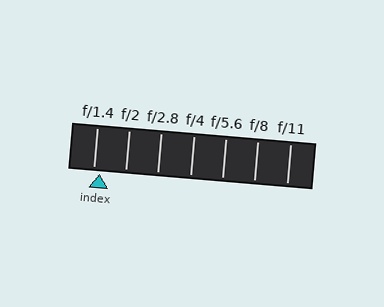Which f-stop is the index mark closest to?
The index mark is closest to f/1.4.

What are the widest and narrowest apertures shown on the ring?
The widest aperture shown is f/1.4 and the narrowest is f/11.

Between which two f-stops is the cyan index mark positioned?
The index mark is between f/1.4 and f/2.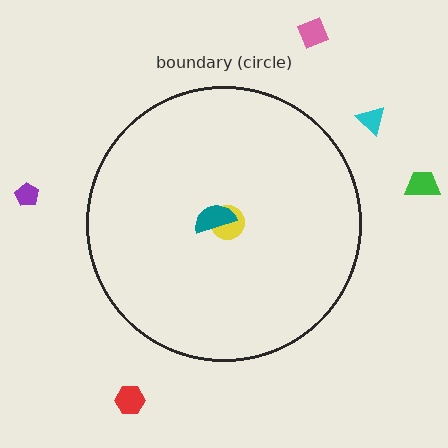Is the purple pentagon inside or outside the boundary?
Outside.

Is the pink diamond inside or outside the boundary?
Outside.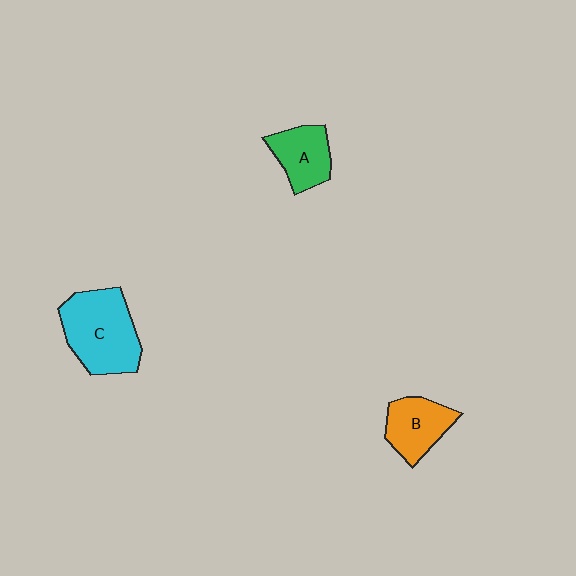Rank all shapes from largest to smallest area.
From largest to smallest: C (cyan), B (orange), A (green).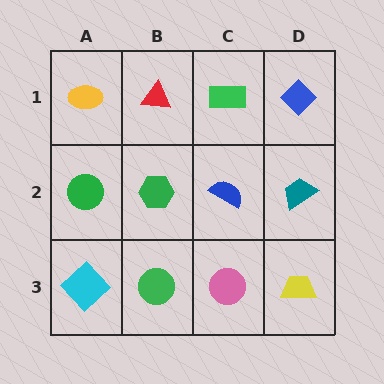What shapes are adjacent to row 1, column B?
A green hexagon (row 2, column B), a yellow ellipse (row 1, column A), a green rectangle (row 1, column C).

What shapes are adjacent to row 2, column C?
A green rectangle (row 1, column C), a pink circle (row 3, column C), a green hexagon (row 2, column B), a teal trapezoid (row 2, column D).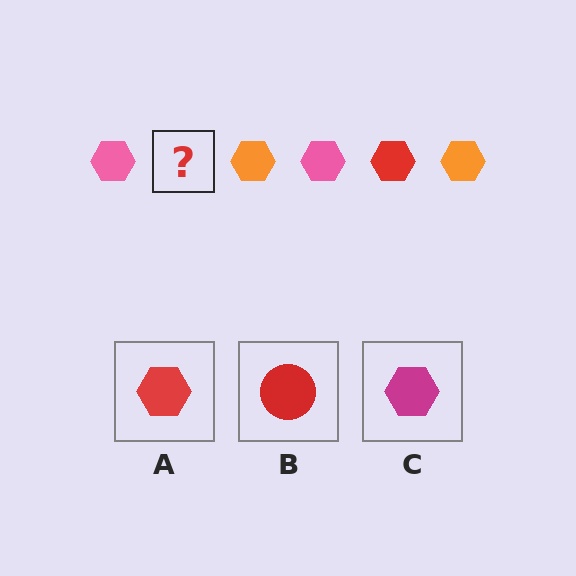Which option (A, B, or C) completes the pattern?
A.